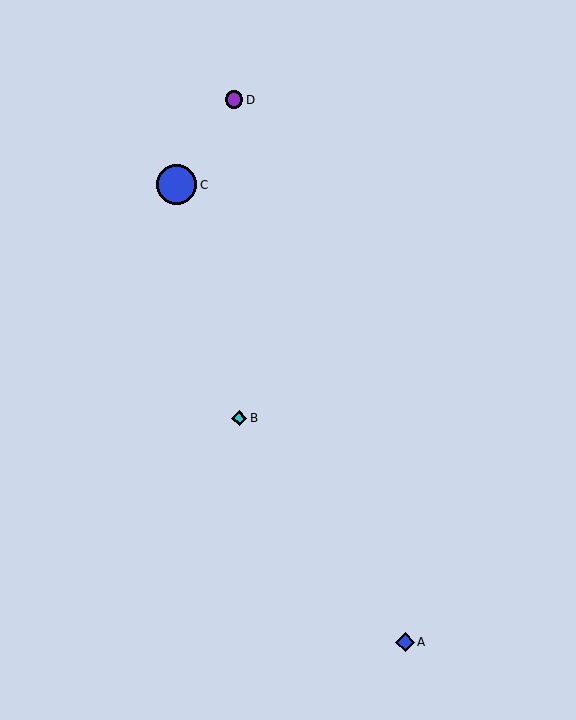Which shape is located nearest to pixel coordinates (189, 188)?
The blue circle (labeled C) at (177, 185) is nearest to that location.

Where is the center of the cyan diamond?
The center of the cyan diamond is at (239, 418).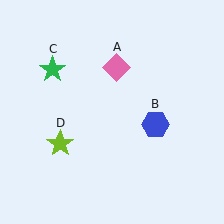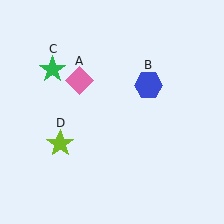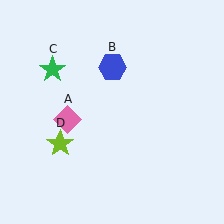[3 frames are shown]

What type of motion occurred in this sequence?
The pink diamond (object A), blue hexagon (object B) rotated counterclockwise around the center of the scene.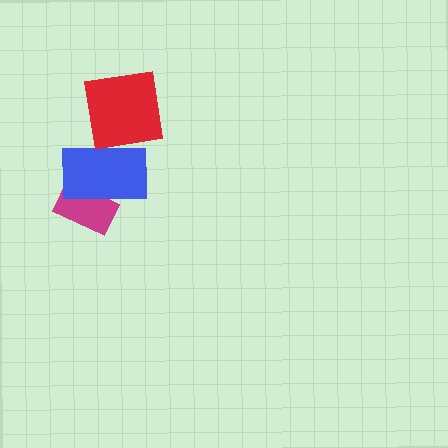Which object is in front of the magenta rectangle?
The blue rectangle is in front of the magenta rectangle.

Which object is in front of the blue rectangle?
The red square is in front of the blue rectangle.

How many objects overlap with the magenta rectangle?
1 object overlaps with the magenta rectangle.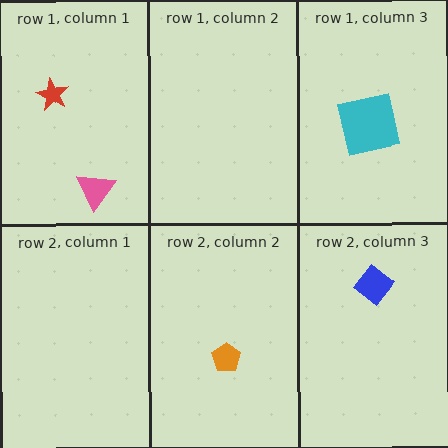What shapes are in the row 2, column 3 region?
The blue diamond.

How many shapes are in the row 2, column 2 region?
1.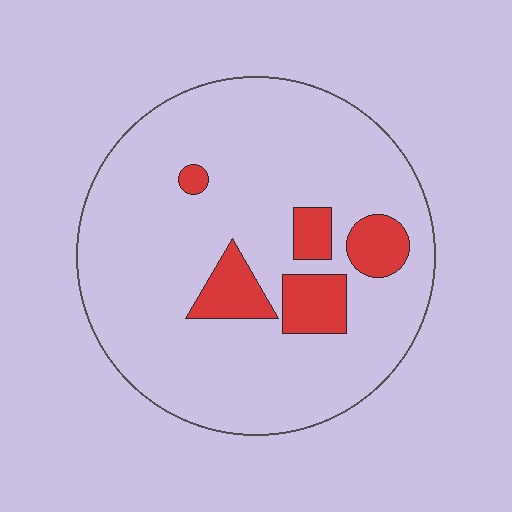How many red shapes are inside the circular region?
5.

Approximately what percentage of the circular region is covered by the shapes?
Approximately 15%.